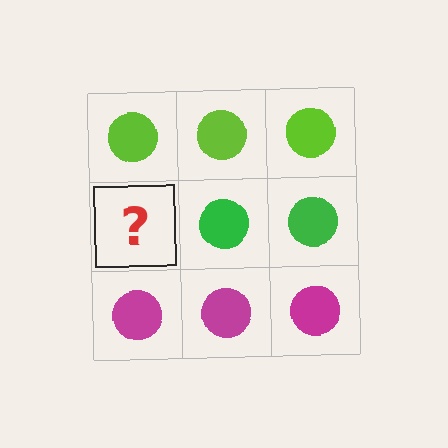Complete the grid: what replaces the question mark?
The question mark should be replaced with a green circle.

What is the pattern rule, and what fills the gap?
The rule is that each row has a consistent color. The gap should be filled with a green circle.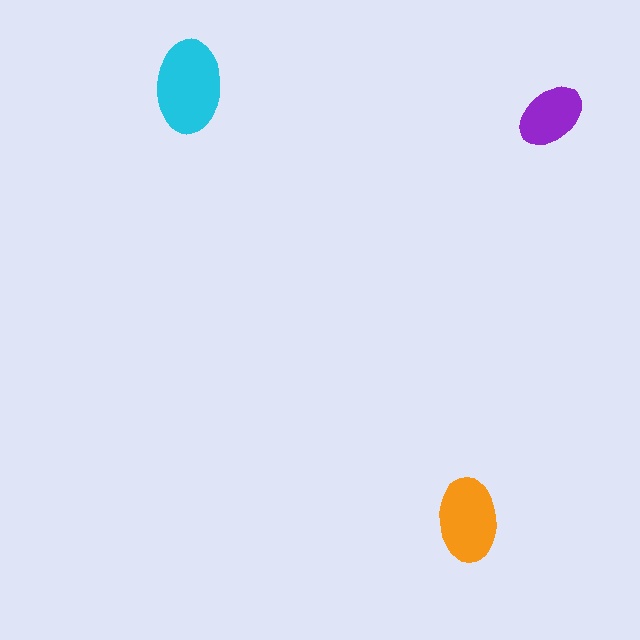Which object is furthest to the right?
The purple ellipse is rightmost.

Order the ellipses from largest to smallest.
the cyan one, the orange one, the purple one.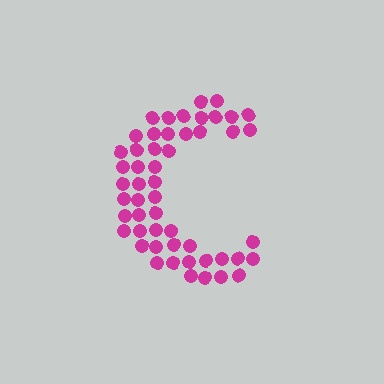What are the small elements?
The small elements are circles.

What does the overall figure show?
The overall figure shows the letter C.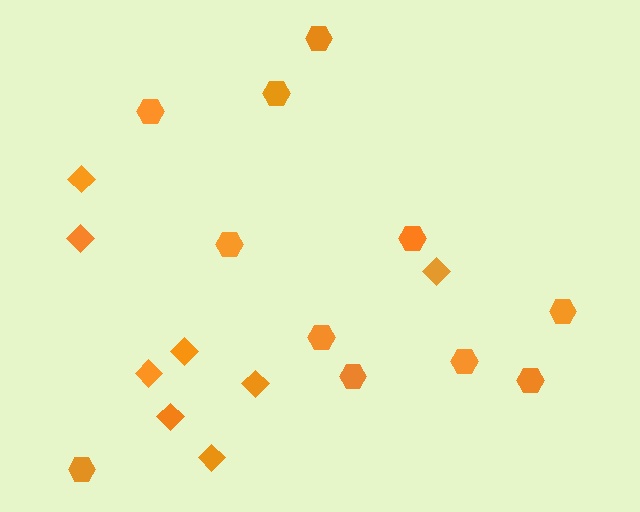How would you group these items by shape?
There are 2 groups: one group of diamonds (8) and one group of hexagons (11).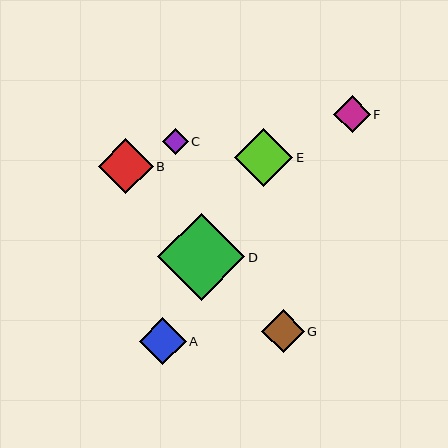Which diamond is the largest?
Diamond D is the largest with a size of approximately 87 pixels.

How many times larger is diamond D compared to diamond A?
Diamond D is approximately 1.9 times the size of diamond A.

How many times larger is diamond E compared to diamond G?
Diamond E is approximately 1.4 times the size of diamond G.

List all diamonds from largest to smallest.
From largest to smallest: D, E, B, A, G, F, C.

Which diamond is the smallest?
Diamond C is the smallest with a size of approximately 25 pixels.